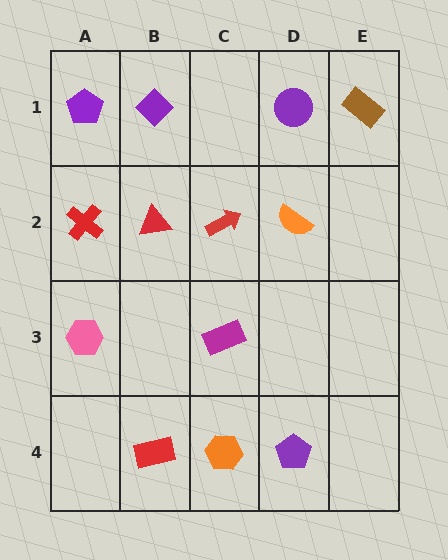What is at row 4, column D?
A purple pentagon.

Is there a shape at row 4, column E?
No, that cell is empty.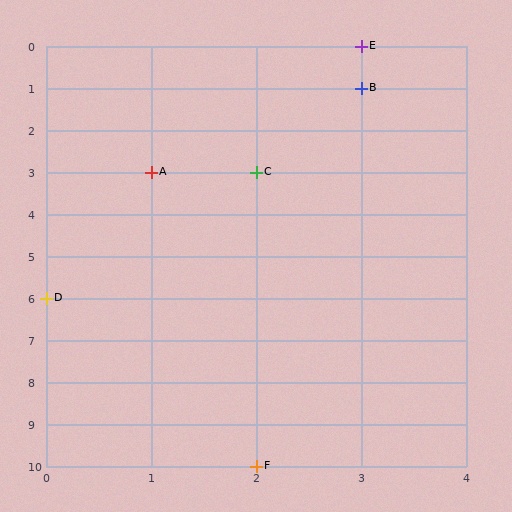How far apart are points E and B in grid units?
Points E and B are 1 row apart.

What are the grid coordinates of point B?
Point B is at grid coordinates (3, 1).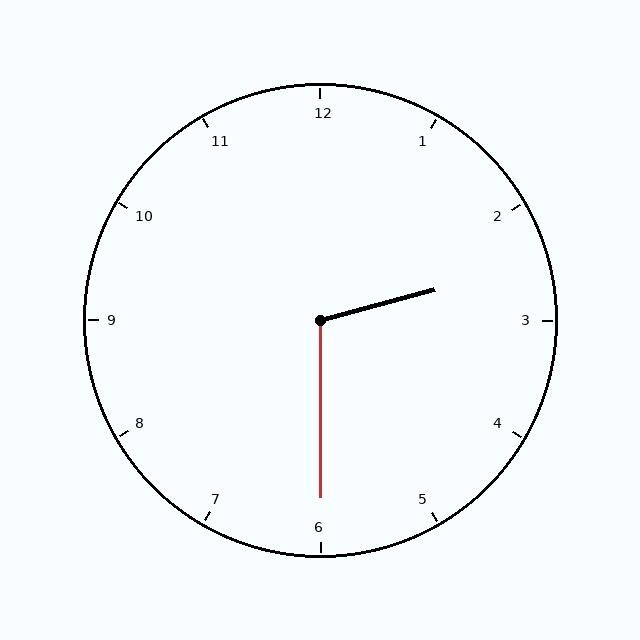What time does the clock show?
2:30.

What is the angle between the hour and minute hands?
Approximately 105 degrees.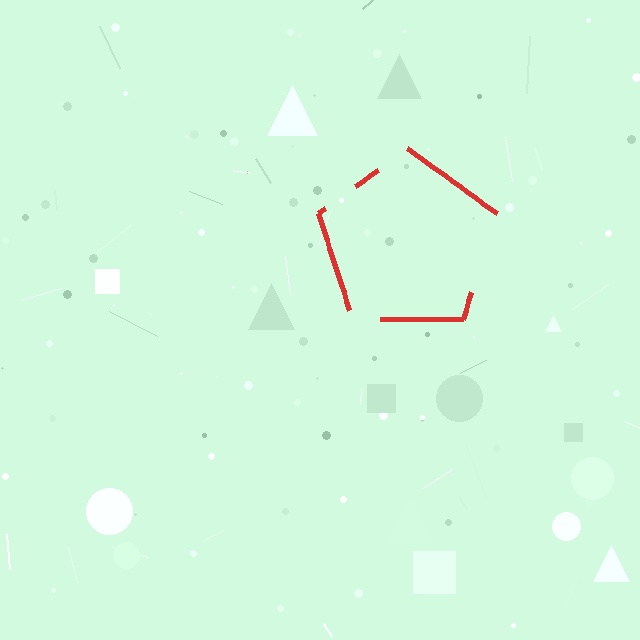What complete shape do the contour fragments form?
The contour fragments form a pentagon.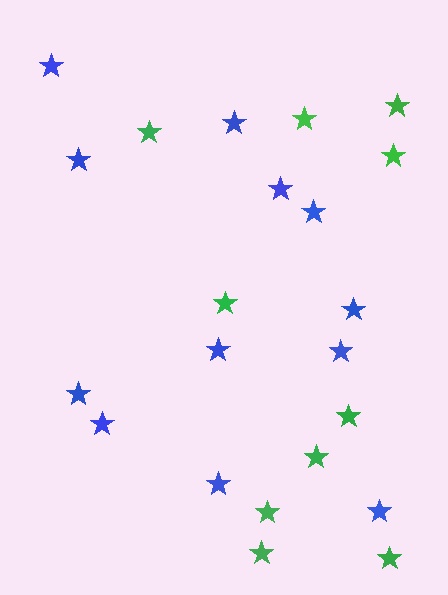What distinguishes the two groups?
There are 2 groups: one group of blue stars (12) and one group of green stars (10).